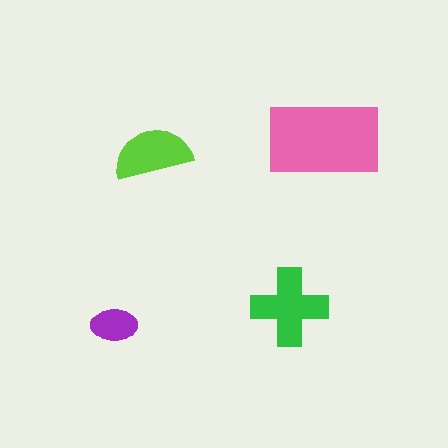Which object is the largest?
The pink rectangle.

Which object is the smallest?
The purple ellipse.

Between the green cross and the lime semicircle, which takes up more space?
The green cross.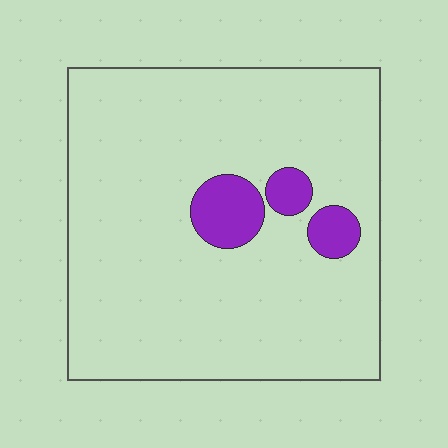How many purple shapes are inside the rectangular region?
3.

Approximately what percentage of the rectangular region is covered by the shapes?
Approximately 10%.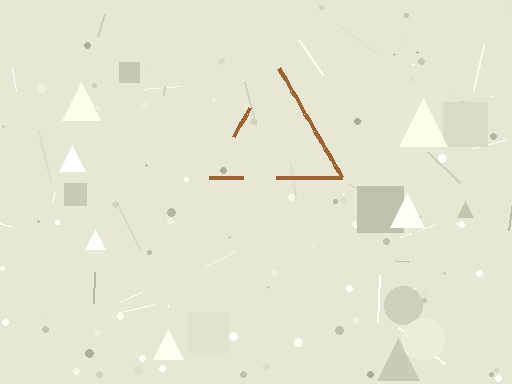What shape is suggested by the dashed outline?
The dashed outline suggests a triangle.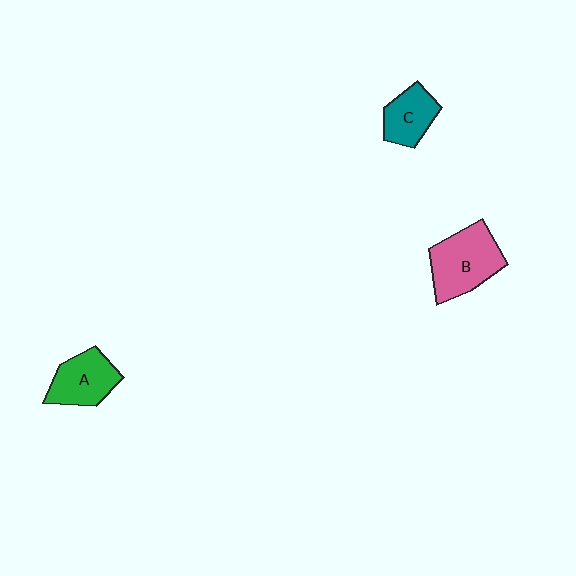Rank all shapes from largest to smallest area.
From largest to smallest: B (pink), A (green), C (teal).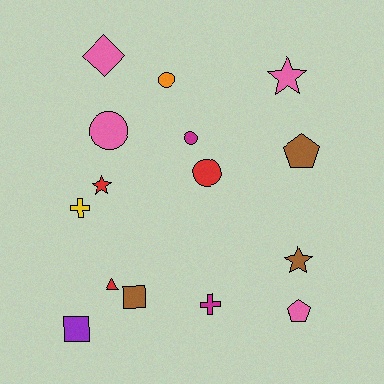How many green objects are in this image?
There are no green objects.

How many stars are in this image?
There are 3 stars.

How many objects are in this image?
There are 15 objects.